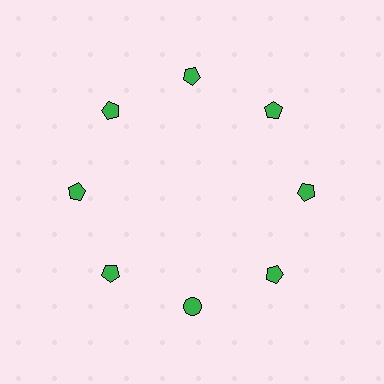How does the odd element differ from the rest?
It has a different shape: circle instead of pentagon.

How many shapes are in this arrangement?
There are 8 shapes arranged in a ring pattern.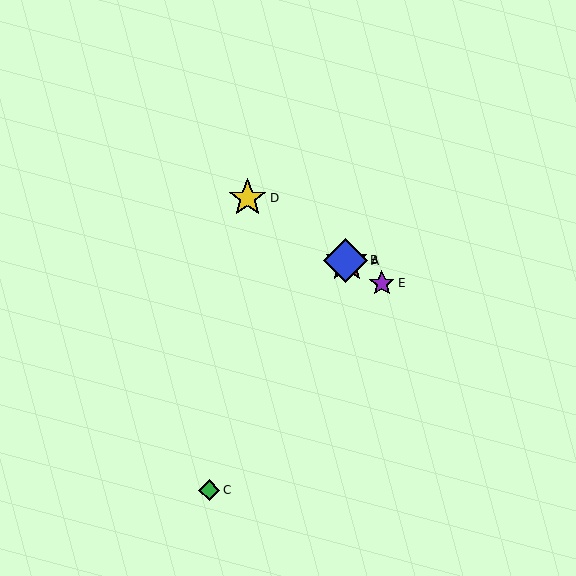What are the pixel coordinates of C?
Object C is at (209, 490).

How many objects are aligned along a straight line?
4 objects (A, B, D, E) are aligned along a straight line.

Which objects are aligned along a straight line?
Objects A, B, D, E are aligned along a straight line.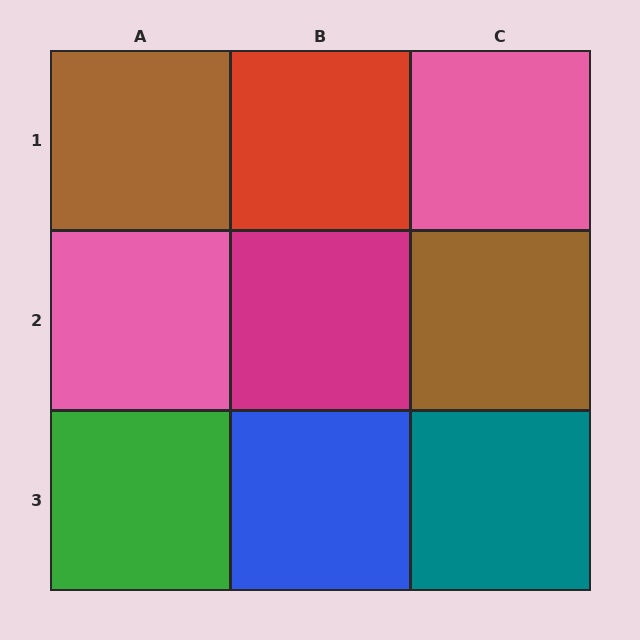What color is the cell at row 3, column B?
Blue.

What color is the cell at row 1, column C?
Pink.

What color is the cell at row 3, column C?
Teal.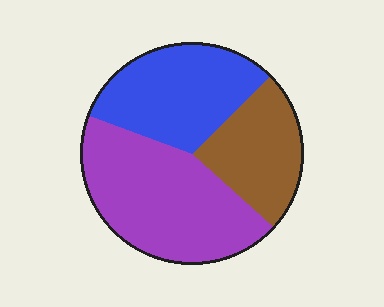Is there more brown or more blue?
Blue.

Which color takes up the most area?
Purple, at roughly 45%.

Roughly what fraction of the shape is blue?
Blue takes up between a sixth and a third of the shape.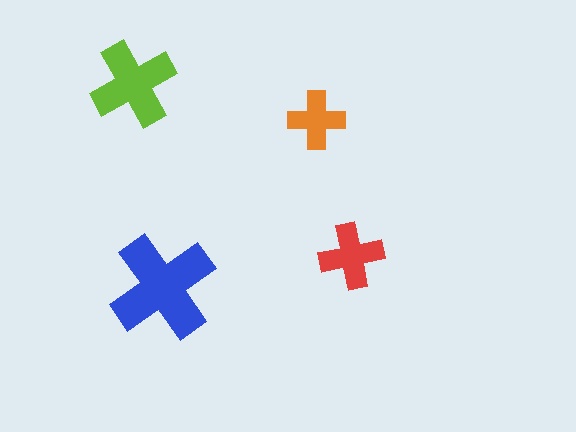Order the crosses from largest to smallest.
the blue one, the lime one, the red one, the orange one.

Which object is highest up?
The lime cross is topmost.